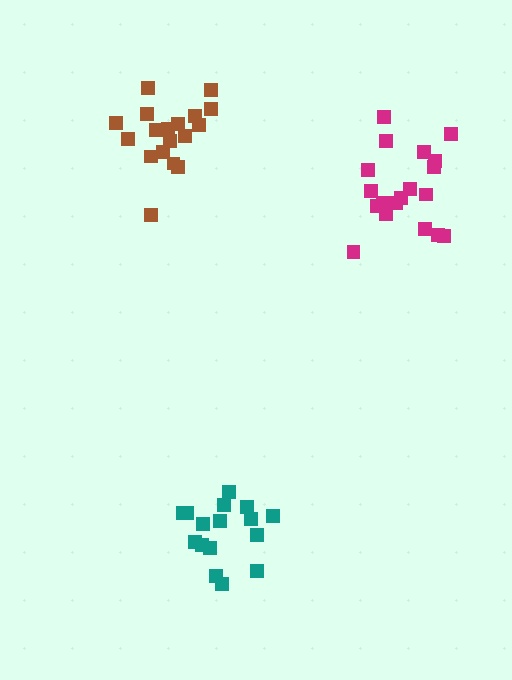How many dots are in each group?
Group 1: 16 dots, Group 2: 19 dots, Group 3: 18 dots (53 total).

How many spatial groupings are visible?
There are 3 spatial groupings.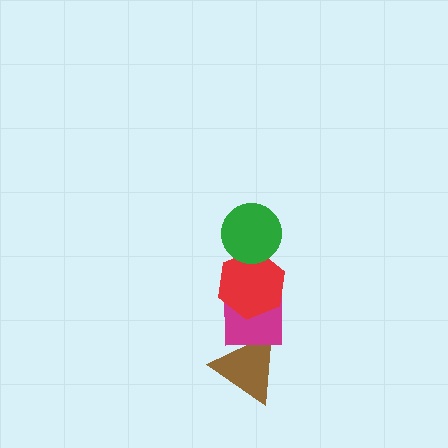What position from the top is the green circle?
The green circle is 1st from the top.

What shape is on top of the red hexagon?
The green circle is on top of the red hexagon.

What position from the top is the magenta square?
The magenta square is 3rd from the top.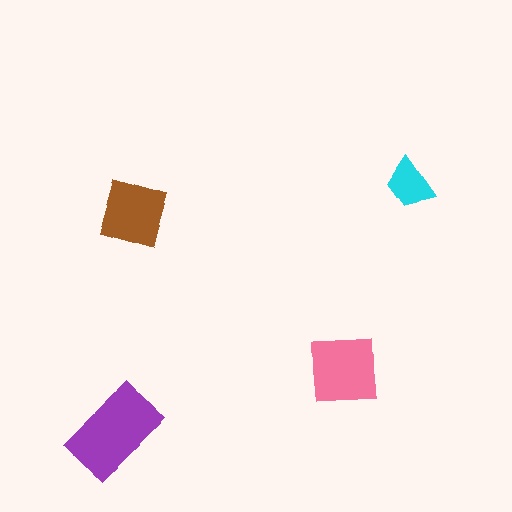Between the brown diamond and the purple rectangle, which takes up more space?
The purple rectangle.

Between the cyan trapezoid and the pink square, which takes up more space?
The pink square.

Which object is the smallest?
The cyan trapezoid.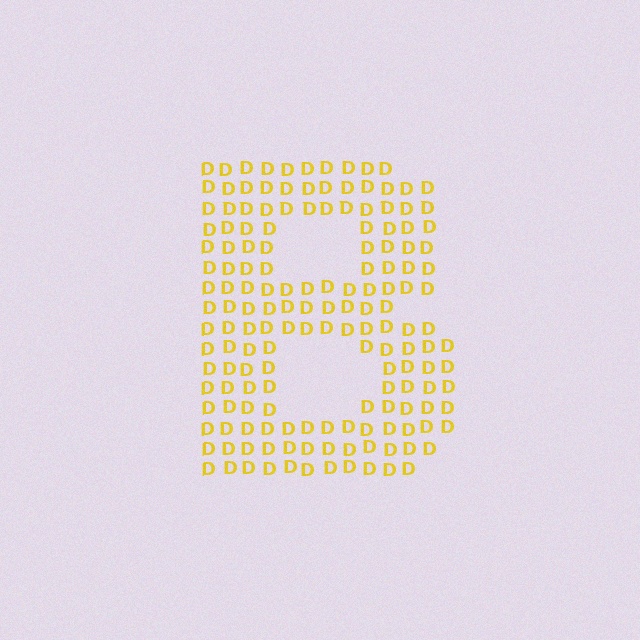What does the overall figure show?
The overall figure shows the letter B.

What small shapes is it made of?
It is made of small letter D's.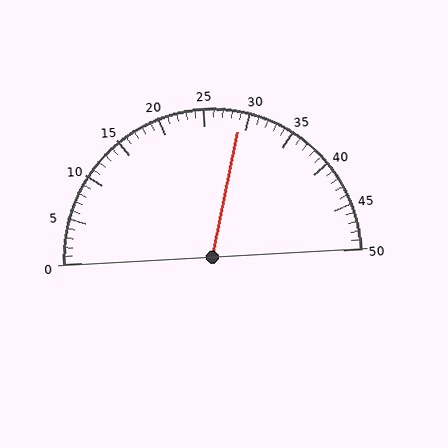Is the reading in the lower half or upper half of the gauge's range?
The reading is in the upper half of the range (0 to 50).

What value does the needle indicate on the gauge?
The needle indicates approximately 29.